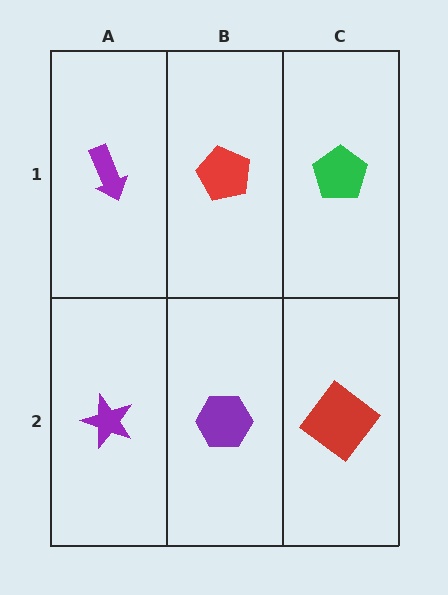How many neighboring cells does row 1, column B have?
3.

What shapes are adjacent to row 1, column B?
A purple hexagon (row 2, column B), a purple arrow (row 1, column A), a green pentagon (row 1, column C).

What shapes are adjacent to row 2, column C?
A green pentagon (row 1, column C), a purple hexagon (row 2, column B).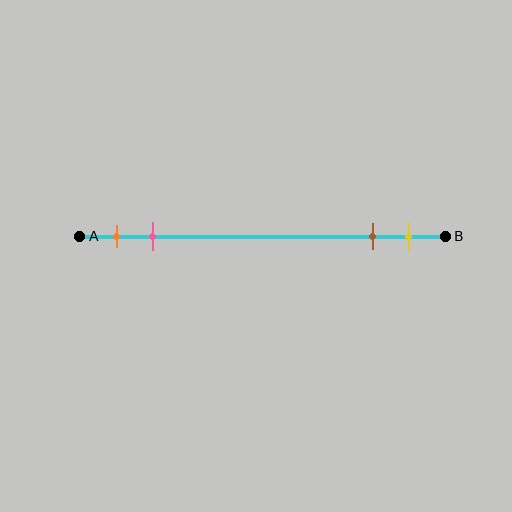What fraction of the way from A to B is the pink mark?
The pink mark is approximately 20% (0.2) of the way from A to B.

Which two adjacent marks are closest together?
The brown and yellow marks are the closest adjacent pair.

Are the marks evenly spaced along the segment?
No, the marks are not evenly spaced.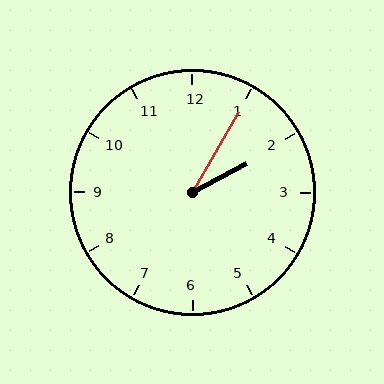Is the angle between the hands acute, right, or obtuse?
It is acute.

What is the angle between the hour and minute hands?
Approximately 32 degrees.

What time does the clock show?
2:05.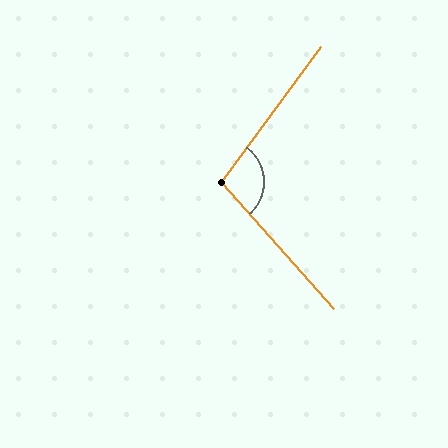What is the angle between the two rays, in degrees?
Approximately 102 degrees.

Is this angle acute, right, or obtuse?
It is obtuse.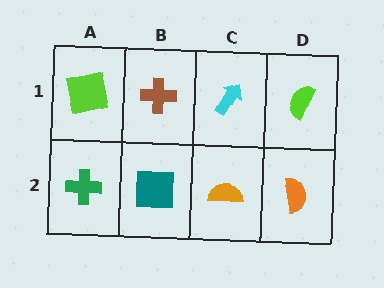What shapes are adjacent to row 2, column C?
A cyan arrow (row 1, column C), a teal square (row 2, column B), an orange semicircle (row 2, column D).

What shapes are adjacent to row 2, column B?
A brown cross (row 1, column B), a green cross (row 2, column A), an orange semicircle (row 2, column C).